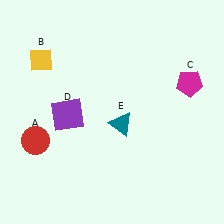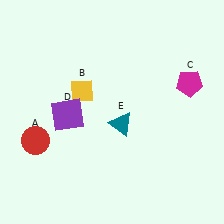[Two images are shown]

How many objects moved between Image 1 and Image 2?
1 object moved between the two images.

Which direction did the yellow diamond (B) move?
The yellow diamond (B) moved right.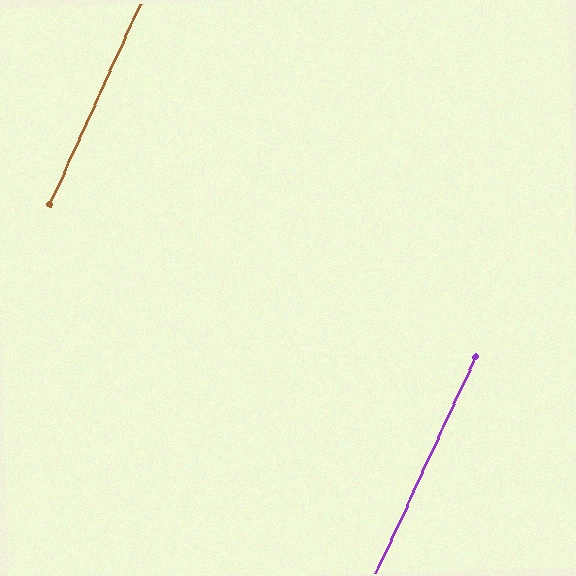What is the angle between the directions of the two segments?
Approximately 0 degrees.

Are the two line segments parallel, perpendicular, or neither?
Parallel — their directions differ by only 0.4°.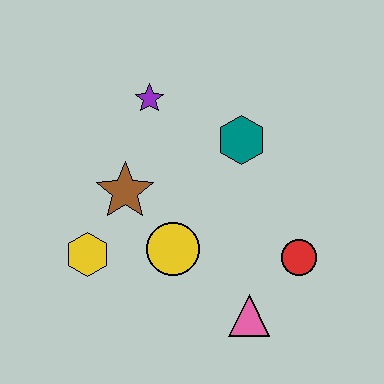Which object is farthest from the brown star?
The red circle is farthest from the brown star.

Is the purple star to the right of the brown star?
Yes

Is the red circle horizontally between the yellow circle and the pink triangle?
No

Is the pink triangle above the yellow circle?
No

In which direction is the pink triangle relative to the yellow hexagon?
The pink triangle is to the right of the yellow hexagon.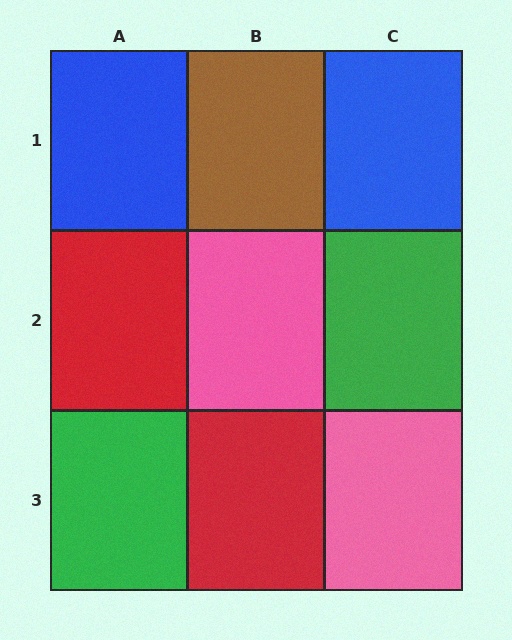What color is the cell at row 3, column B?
Red.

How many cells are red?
2 cells are red.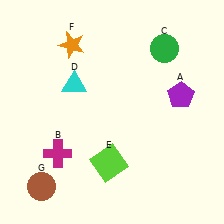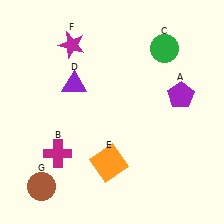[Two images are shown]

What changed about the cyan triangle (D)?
In Image 1, D is cyan. In Image 2, it changed to purple.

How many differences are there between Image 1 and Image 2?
There are 3 differences between the two images.